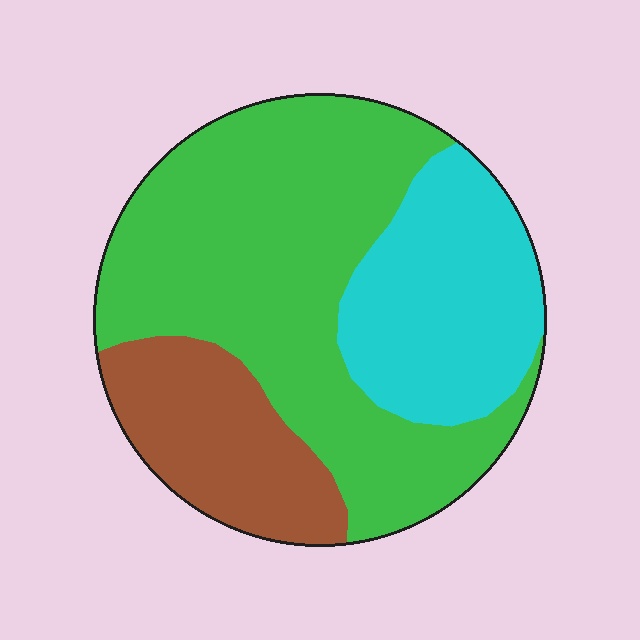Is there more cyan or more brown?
Cyan.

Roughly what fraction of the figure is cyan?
Cyan covers roughly 25% of the figure.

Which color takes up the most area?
Green, at roughly 55%.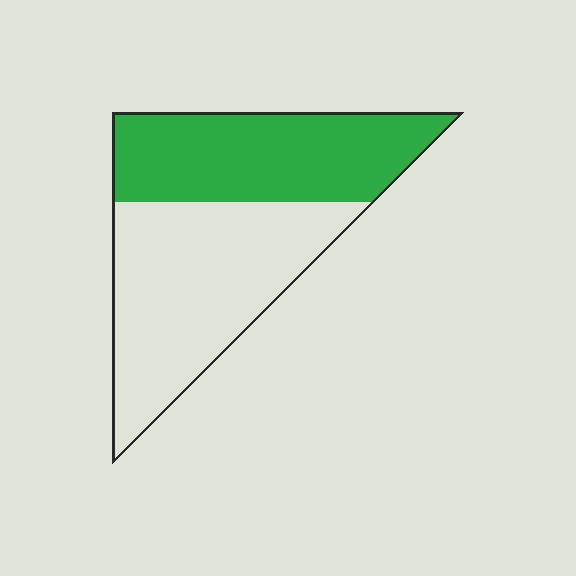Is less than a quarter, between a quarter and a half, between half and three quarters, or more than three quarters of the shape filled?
Between a quarter and a half.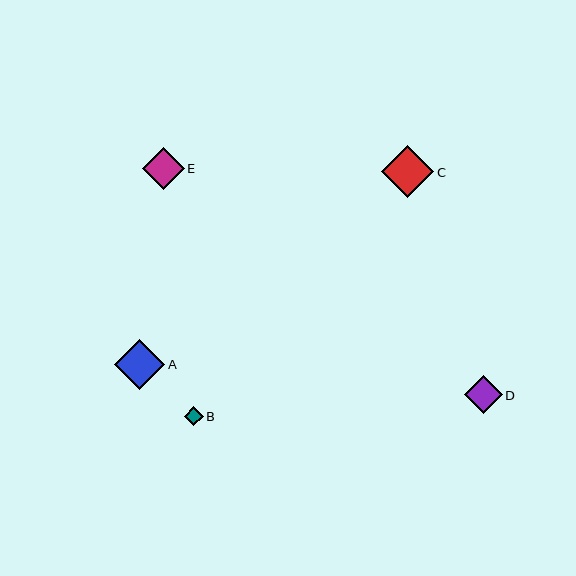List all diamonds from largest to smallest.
From largest to smallest: C, A, E, D, B.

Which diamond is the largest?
Diamond C is the largest with a size of approximately 52 pixels.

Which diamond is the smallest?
Diamond B is the smallest with a size of approximately 19 pixels.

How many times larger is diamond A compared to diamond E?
Diamond A is approximately 1.2 times the size of diamond E.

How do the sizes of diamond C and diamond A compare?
Diamond C and diamond A are approximately the same size.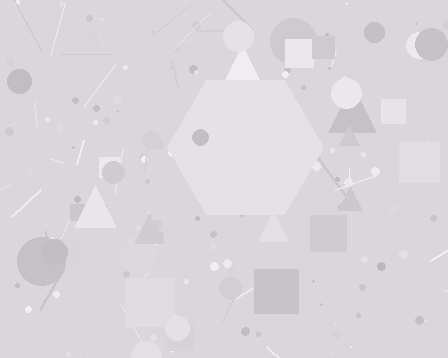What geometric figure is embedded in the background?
A hexagon is embedded in the background.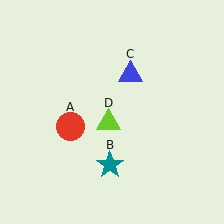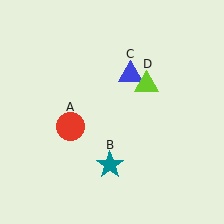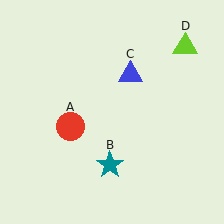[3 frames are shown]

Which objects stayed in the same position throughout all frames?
Red circle (object A) and teal star (object B) and blue triangle (object C) remained stationary.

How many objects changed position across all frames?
1 object changed position: lime triangle (object D).